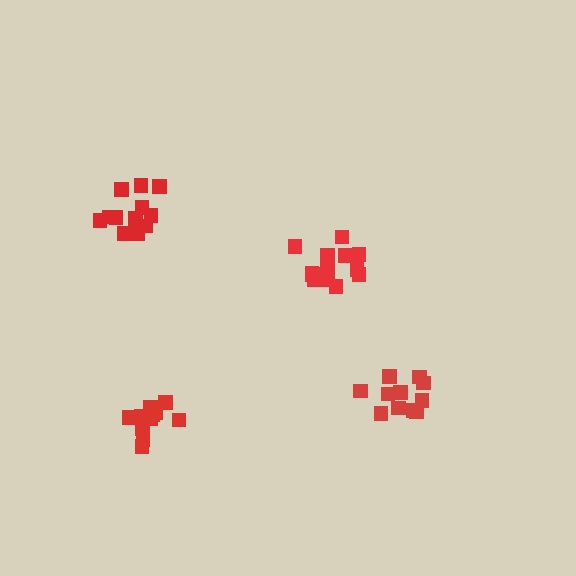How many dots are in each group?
Group 1: 12 dots, Group 2: 11 dots, Group 3: 15 dots, Group 4: 11 dots (49 total).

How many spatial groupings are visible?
There are 4 spatial groupings.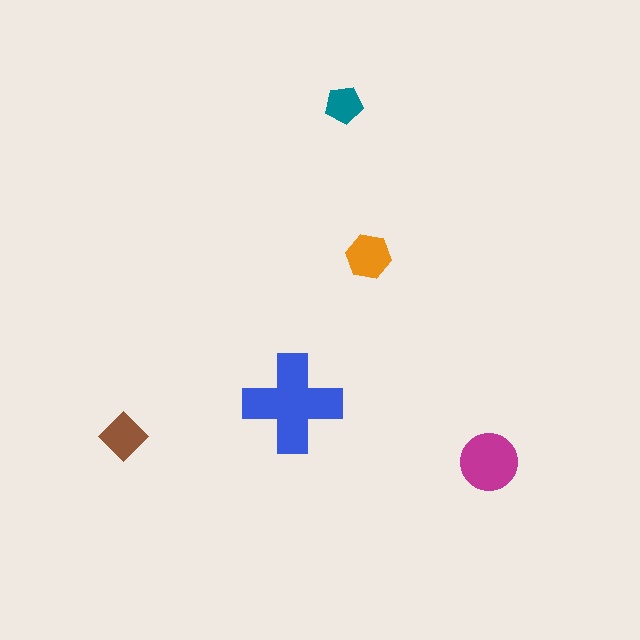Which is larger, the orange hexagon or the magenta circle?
The magenta circle.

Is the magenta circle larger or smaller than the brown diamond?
Larger.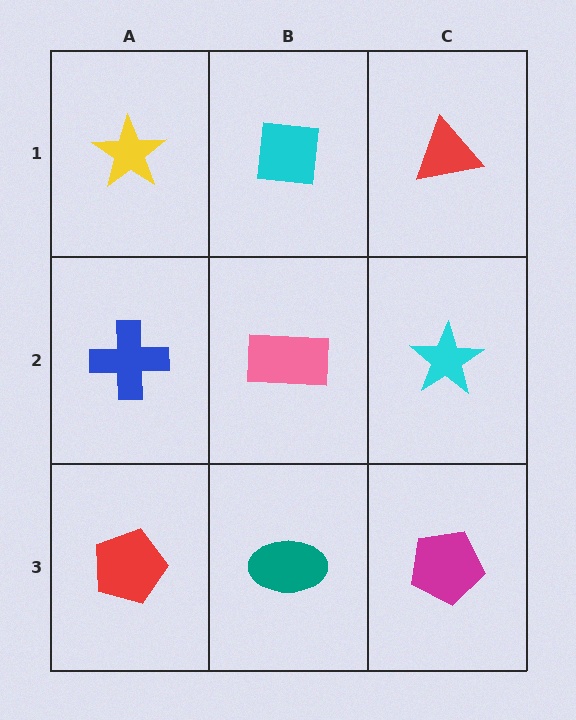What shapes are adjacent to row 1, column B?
A pink rectangle (row 2, column B), a yellow star (row 1, column A), a red triangle (row 1, column C).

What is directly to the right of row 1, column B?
A red triangle.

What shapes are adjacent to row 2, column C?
A red triangle (row 1, column C), a magenta pentagon (row 3, column C), a pink rectangle (row 2, column B).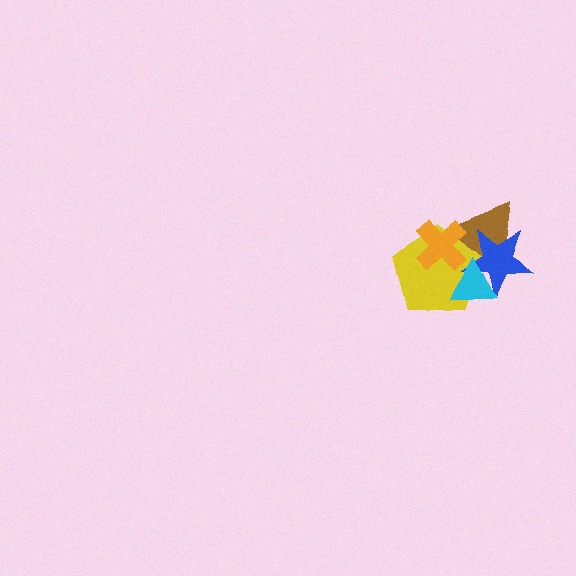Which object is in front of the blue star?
The cyan triangle is in front of the blue star.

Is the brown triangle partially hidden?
Yes, it is partially covered by another shape.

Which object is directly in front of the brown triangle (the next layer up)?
The yellow pentagon is directly in front of the brown triangle.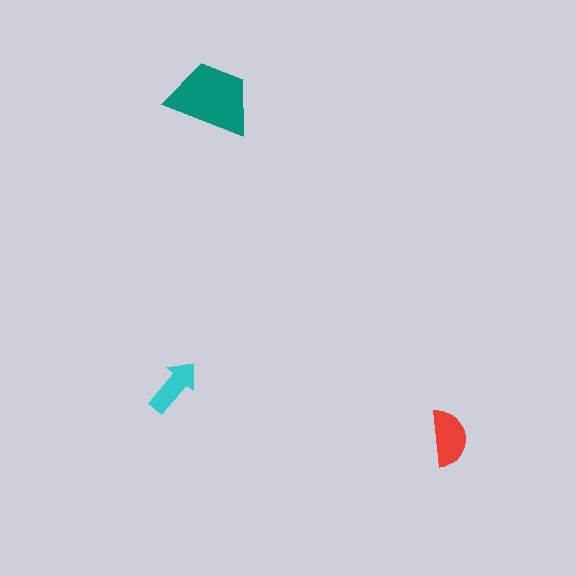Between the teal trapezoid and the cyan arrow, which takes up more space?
The teal trapezoid.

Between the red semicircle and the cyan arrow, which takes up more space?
The red semicircle.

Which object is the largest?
The teal trapezoid.